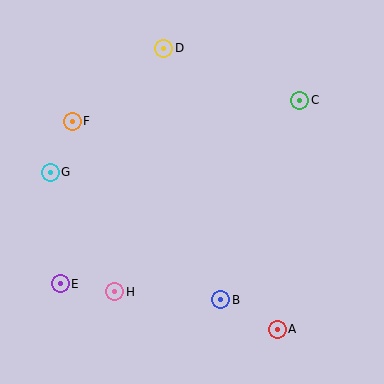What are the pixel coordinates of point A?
Point A is at (277, 329).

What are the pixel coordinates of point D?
Point D is at (164, 48).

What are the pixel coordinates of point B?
Point B is at (221, 300).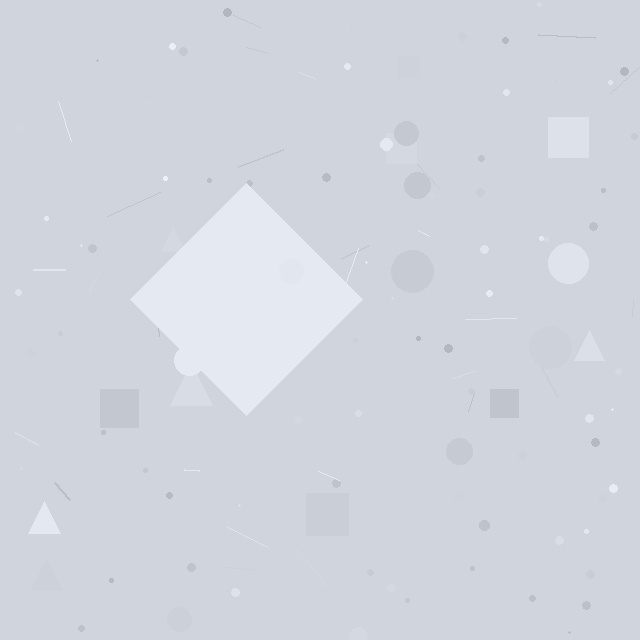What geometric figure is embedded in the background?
A diamond is embedded in the background.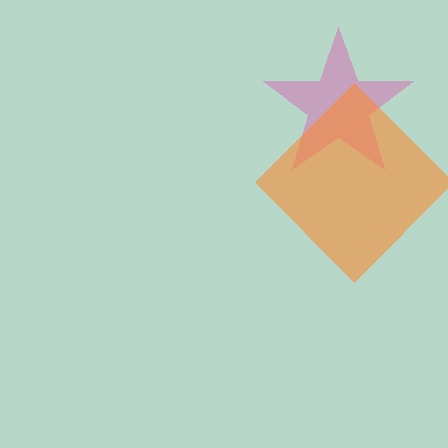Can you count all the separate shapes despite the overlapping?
Yes, there are 2 separate shapes.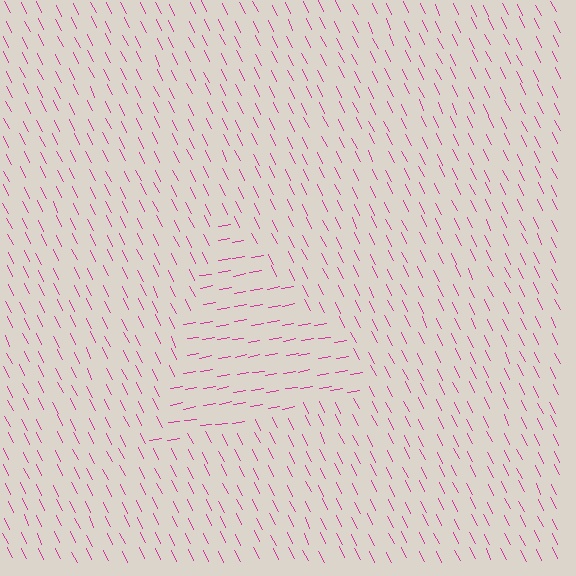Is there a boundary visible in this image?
Yes, there is a texture boundary formed by a change in line orientation.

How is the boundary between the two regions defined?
The boundary is defined purely by a change in line orientation (approximately 74 degrees difference). All lines are the same color and thickness.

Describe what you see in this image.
The image is filled with small magenta line segments. A triangle region in the image has lines oriented differently from the surrounding lines, creating a visible texture boundary.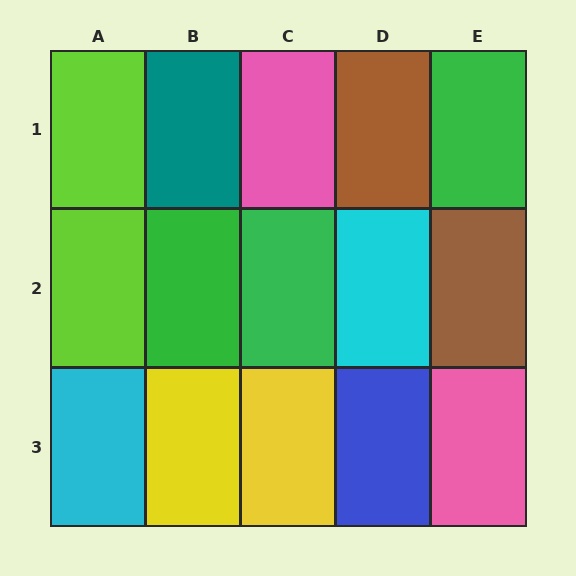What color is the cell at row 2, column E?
Brown.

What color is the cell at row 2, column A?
Lime.